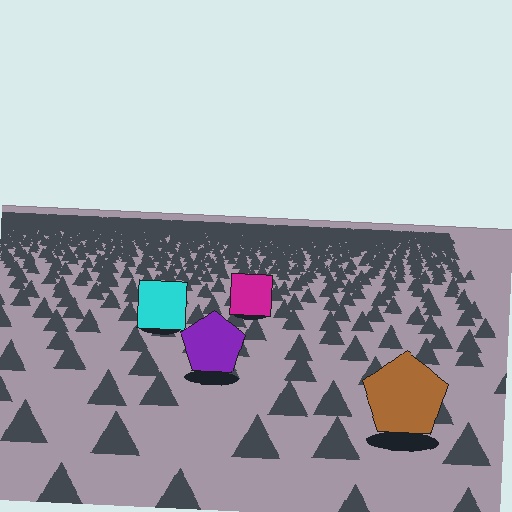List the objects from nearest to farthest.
From nearest to farthest: the brown pentagon, the purple pentagon, the cyan square, the magenta square.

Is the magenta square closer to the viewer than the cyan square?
No. The cyan square is closer — you can tell from the texture gradient: the ground texture is coarser near it.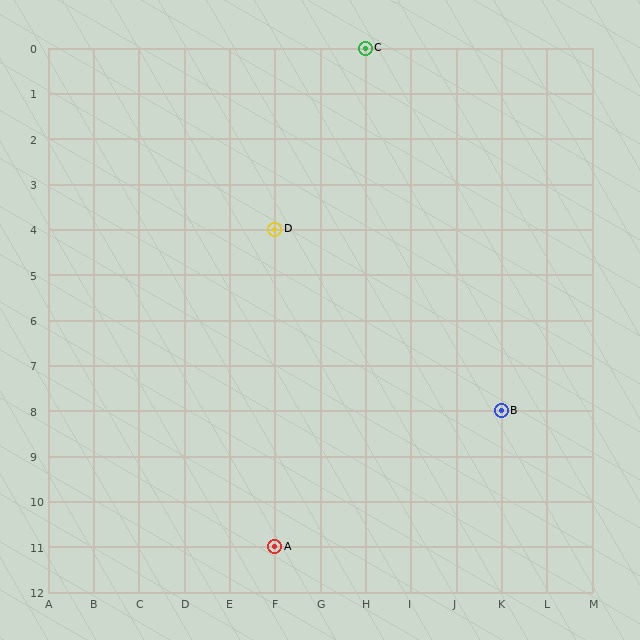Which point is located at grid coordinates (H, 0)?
Point C is at (H, 0).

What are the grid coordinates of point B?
Point B is at grid coordinates (K, 8).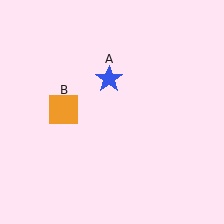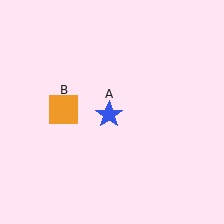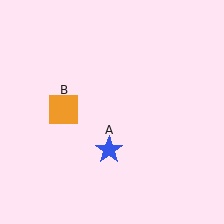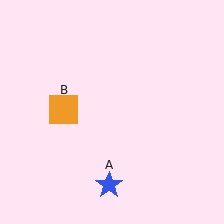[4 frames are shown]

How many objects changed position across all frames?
1 object changed position: blue star (object A).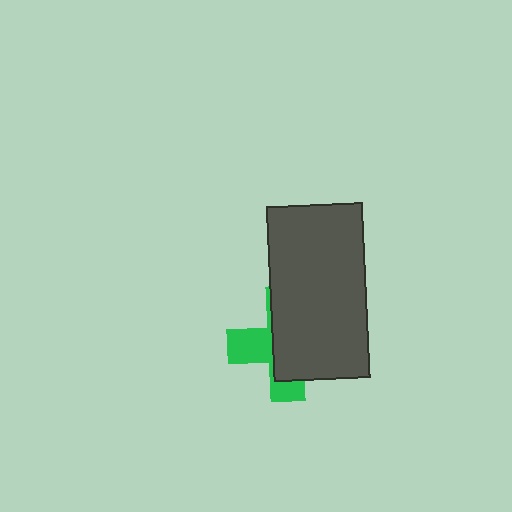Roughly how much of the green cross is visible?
A small part of it is visible (roughly 36%).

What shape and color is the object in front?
The object in front is a dark gray rectangle.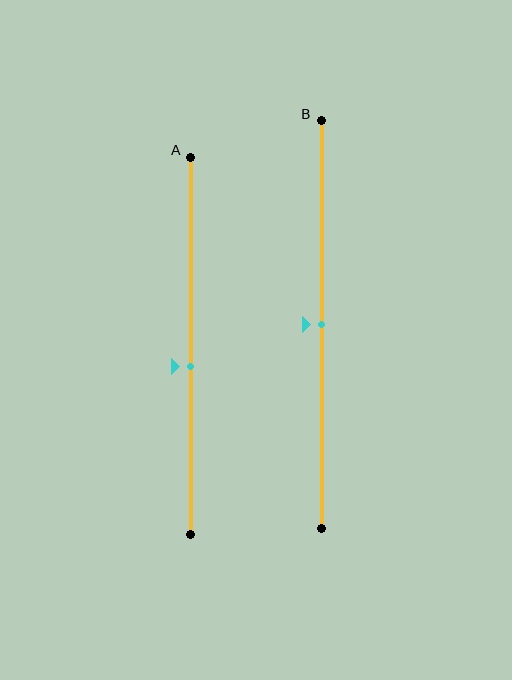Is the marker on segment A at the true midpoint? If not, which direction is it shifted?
No, the marker on segment A is shifted downward by about 5% of the segment length.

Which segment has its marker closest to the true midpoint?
Segment B has its marker closest to the true midpoint.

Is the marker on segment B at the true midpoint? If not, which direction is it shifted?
Yes, the marker on segment B is at the true midpoint.